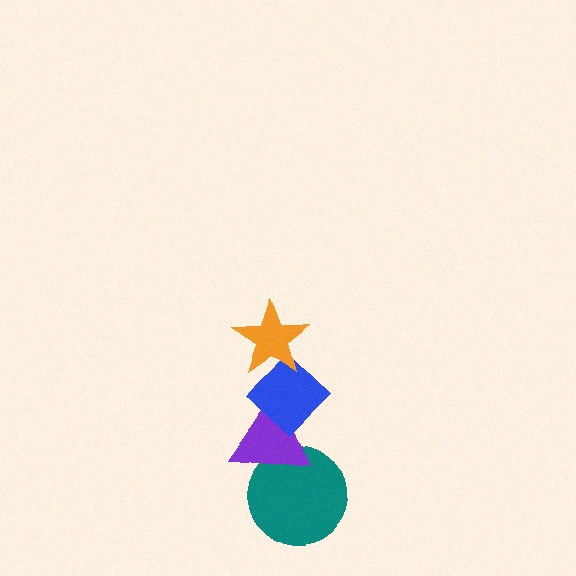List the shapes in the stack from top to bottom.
From top to bottom: the orange star, the blue diamond, the purple triangle, the teal circle.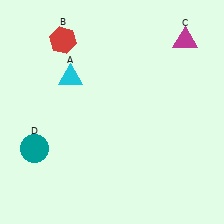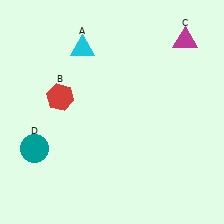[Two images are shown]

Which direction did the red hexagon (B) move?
The red hexagon (B) moved down.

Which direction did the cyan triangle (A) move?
The cyan triangle (A) moved up.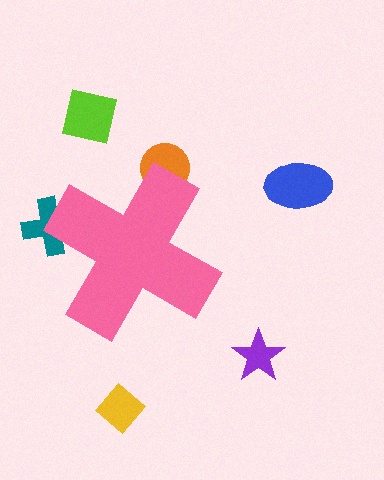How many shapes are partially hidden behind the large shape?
2 shapes are partially hidden.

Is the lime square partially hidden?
No, the lime square is fully visible.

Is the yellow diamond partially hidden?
No, the yellow diamond is fully visible.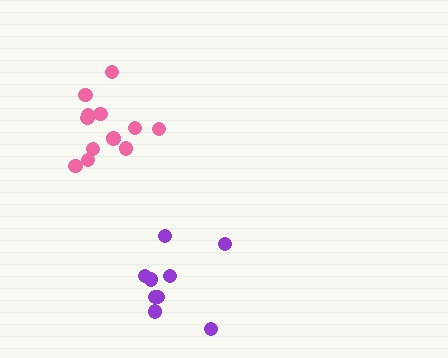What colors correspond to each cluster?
The clusters are colored: purple, pink.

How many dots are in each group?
Group 1: 9 dots, Group 2: 12 dots (21 total).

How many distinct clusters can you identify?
There are 2 distinct clusters.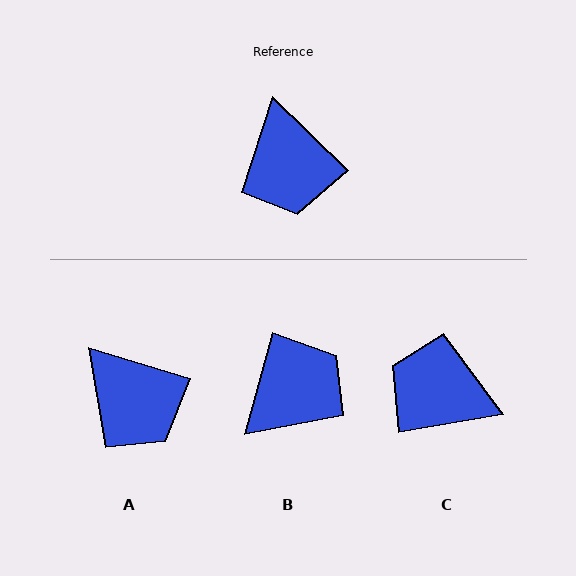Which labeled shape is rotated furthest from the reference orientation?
C, about 125 degrees away.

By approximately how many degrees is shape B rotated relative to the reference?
Approximately 119 degrees counter-clockwise.